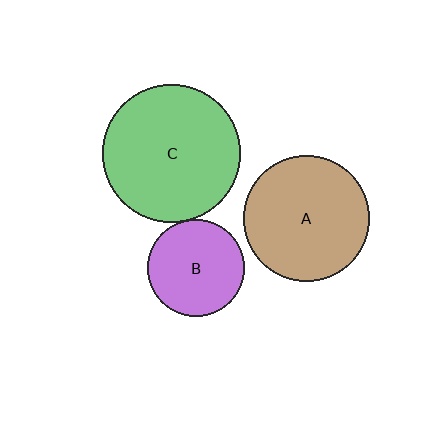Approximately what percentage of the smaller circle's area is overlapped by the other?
Approximately 5%.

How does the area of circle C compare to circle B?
Approximately 2.0 times.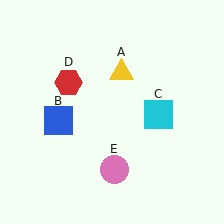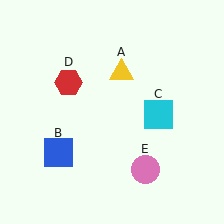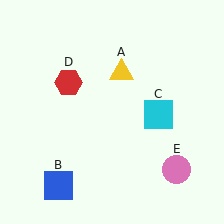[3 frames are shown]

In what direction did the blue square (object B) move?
The blue square (object B) moved down.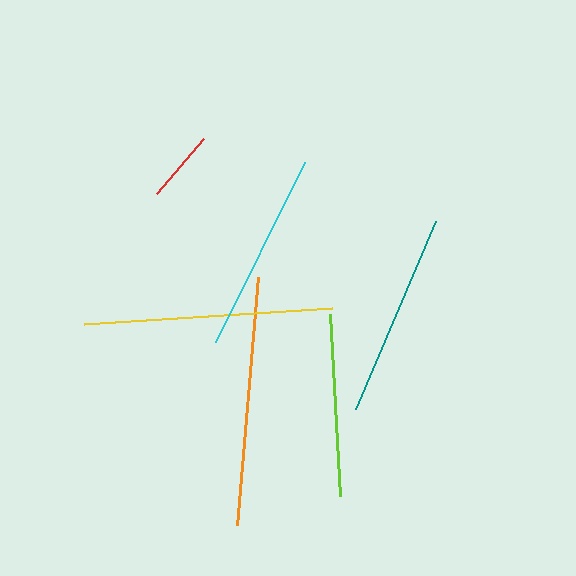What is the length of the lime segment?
The lime segment is approximately 182 pixels long.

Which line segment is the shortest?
The red line is the shortest at approximately 72 pixels.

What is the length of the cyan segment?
The cyan segment is approximately 201 pixels long.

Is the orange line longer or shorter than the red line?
The orange line is longer than the red line.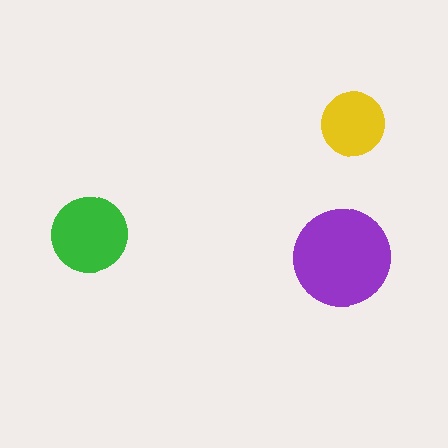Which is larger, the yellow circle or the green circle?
The green one.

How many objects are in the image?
There are 3 objects in the image.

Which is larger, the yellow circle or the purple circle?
The purple one.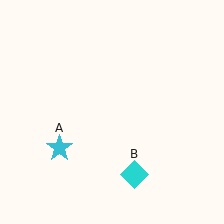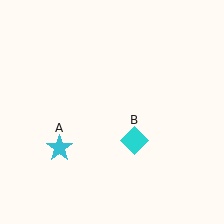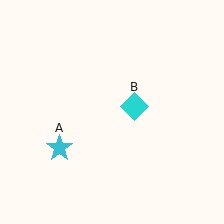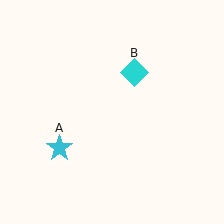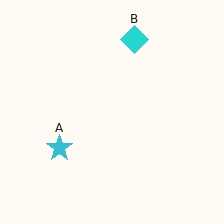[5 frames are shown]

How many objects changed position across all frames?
1 object changed position: cyan diamond (object B).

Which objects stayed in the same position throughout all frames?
Cyan star (object A) remained stationary.